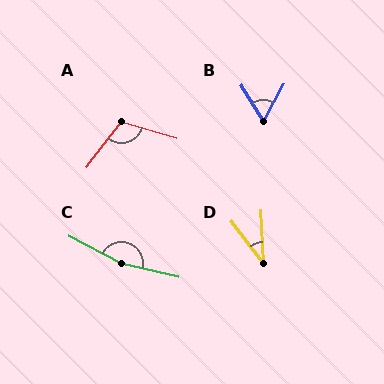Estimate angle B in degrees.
Approximately 61 degrees.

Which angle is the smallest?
D, at approximately 35 degrees.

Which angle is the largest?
C, at approximately 166 degrees.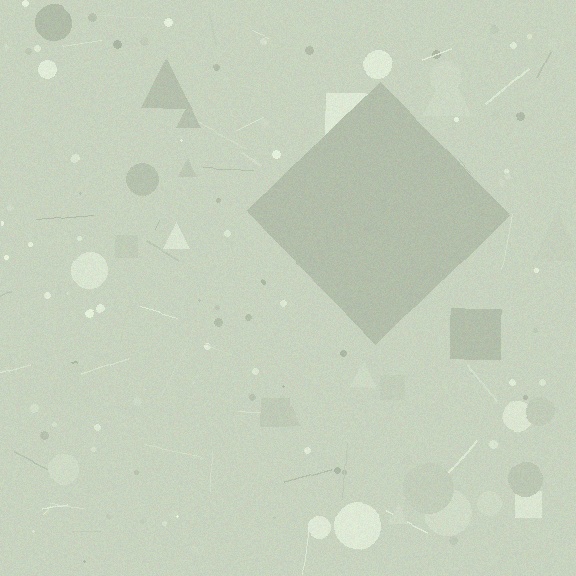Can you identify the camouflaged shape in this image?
The camouflaged shape is a diamond.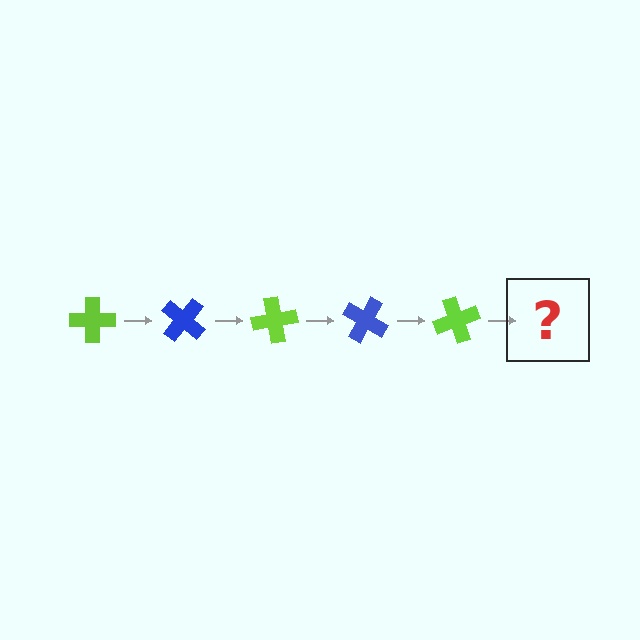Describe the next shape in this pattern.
It should be a blue cross, rotated 200 degrees from the start.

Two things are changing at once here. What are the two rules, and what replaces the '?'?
The two rules are that it rotates 40 degrees each step and the color cycles through lime and blue. The '?' should be a blue cross, rotated 200 degrees from the start.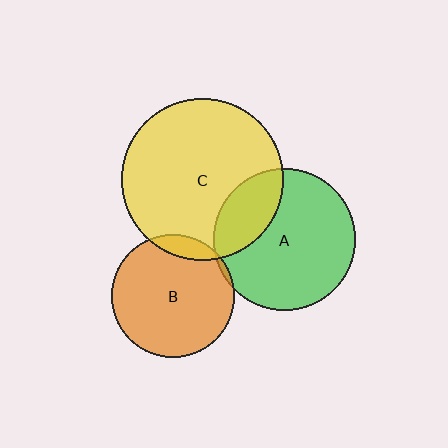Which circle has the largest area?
Circle C (yellow).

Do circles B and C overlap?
Yes.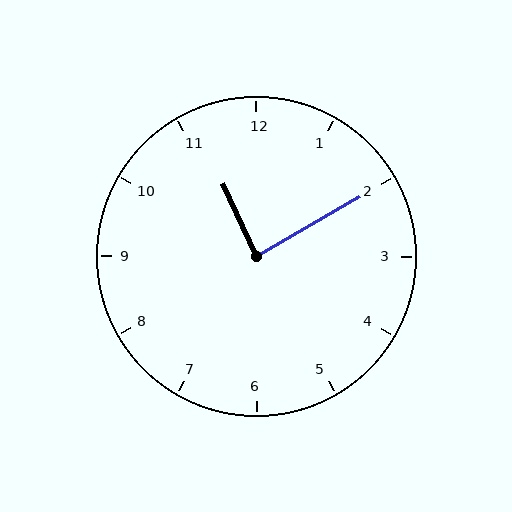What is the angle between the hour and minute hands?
Approximately 85 degrees.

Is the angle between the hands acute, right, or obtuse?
It is right.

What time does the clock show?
11:10.